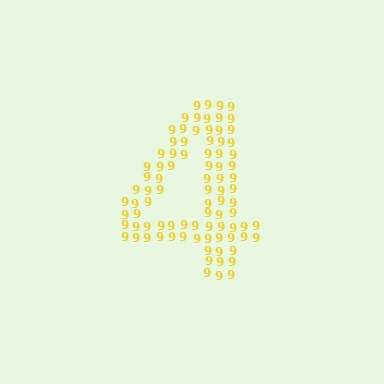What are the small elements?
The small elements are digit 9's.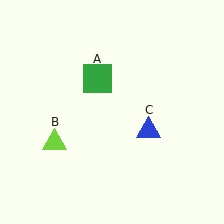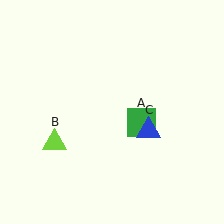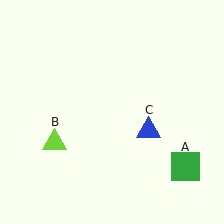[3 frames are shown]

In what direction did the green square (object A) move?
The green square (object A) moved down and to the right.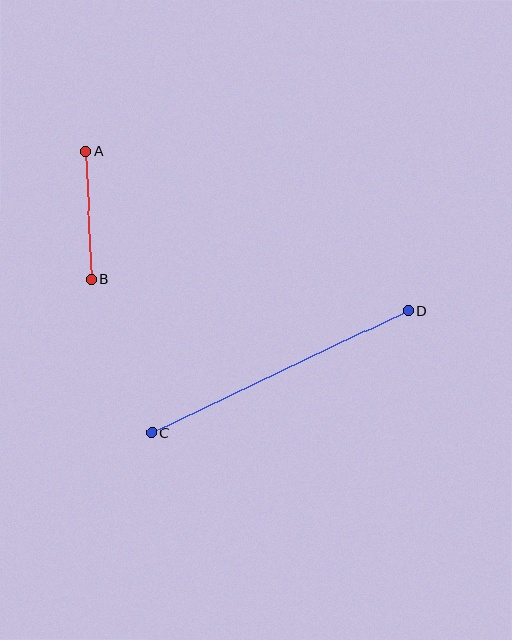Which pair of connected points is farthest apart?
Points C and D are farthest apart.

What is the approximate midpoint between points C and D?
The midpoint is at approximately (280, 371) pixels.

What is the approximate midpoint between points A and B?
The midpoint is at approximately (89, 215) pixels.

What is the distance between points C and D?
The distance is approximately 284 pixels.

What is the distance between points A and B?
The distance is approximately 128 pixels.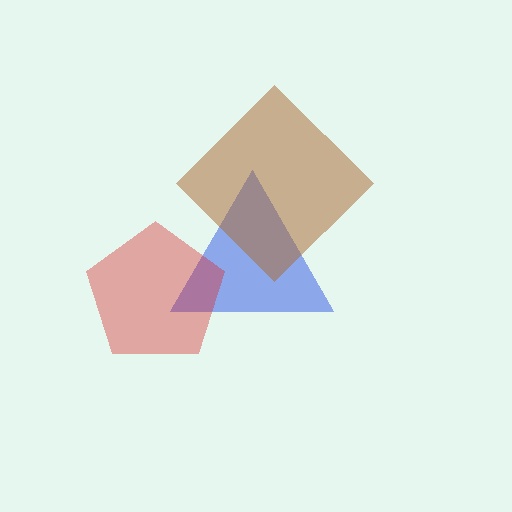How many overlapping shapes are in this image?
There are 3 overlapping shapes in the image.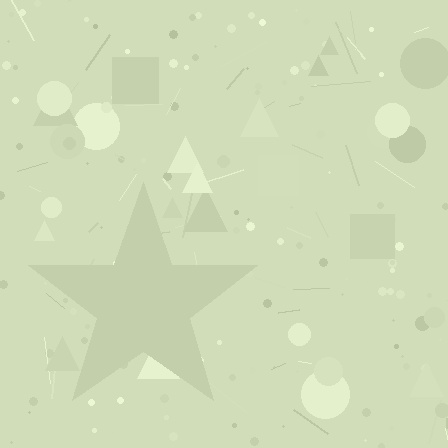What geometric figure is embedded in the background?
A star is embedded in the background.